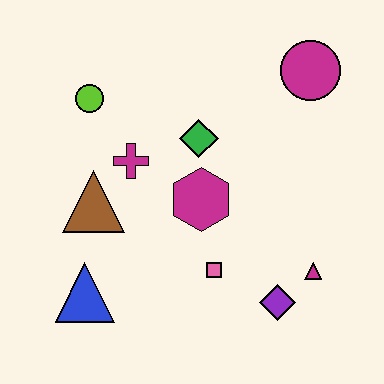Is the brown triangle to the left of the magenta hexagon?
Yes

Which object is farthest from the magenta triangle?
The lime circle is farthest from the magenta triangle.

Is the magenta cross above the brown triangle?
Yes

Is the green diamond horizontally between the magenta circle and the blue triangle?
Yes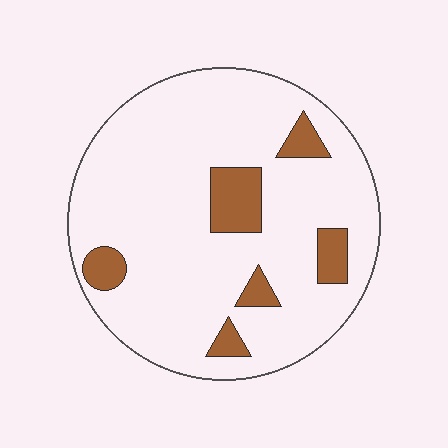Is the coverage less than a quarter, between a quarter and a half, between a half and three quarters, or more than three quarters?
Less than a quarter.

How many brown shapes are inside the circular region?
6.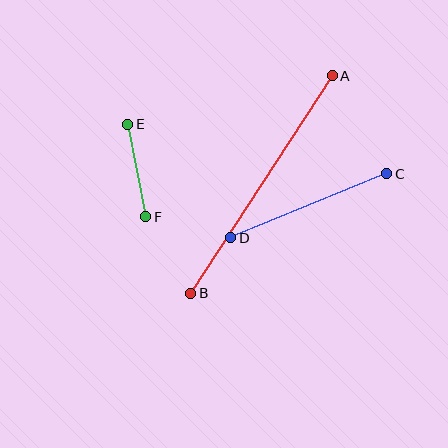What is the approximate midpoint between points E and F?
The midpoint is at approximately (137, 171) pixels.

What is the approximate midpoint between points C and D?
The midpoint is at approximately (309, 206) pixels.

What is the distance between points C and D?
The distance is approximately 168 pixels.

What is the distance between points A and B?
The distance is approximately 260 pixels.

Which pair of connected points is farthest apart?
Points A and B are farthest apart.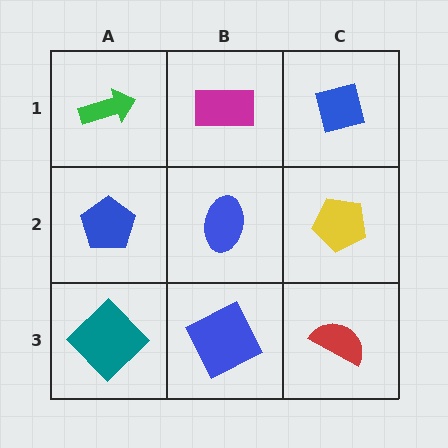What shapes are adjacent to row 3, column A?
A blue pentagon (row 2, column A), a blue square (row 3, column B).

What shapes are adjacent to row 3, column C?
A yellow pentagon (row 2, column C), a blue square (row 3, column B).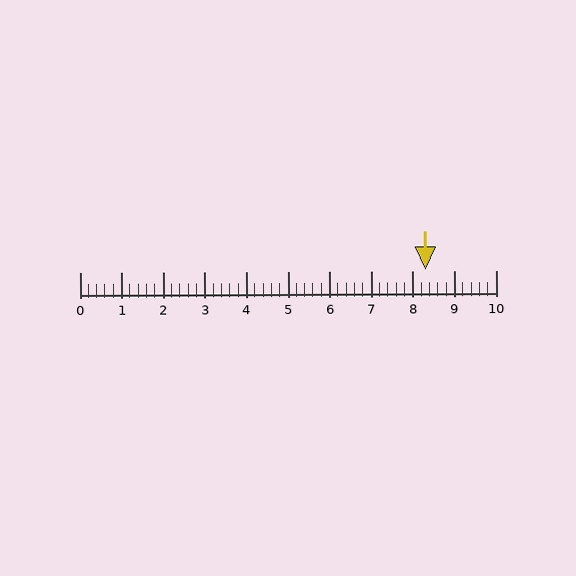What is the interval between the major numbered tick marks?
The major tick marks are spaced 1 units apart.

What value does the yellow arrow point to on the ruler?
The yellow arrow points to approximately 8.3.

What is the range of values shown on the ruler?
The ruler shows values from 0 to 10.